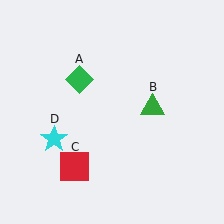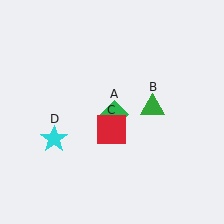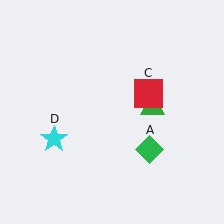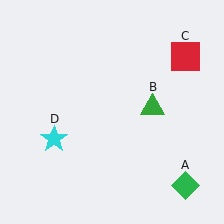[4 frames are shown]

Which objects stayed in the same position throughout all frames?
Green triangle (object B) and cyan star (object D) remained stationary.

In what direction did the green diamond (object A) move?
The green diamond (object A) moved down and to the right.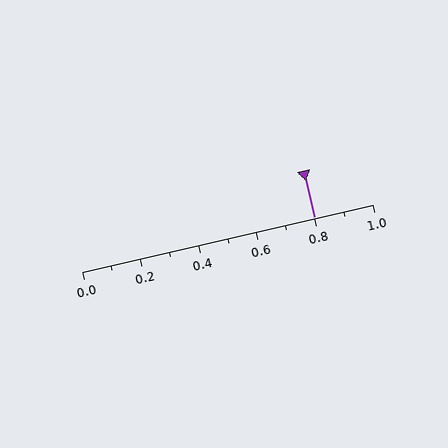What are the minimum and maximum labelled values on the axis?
The axis runs from 0.0 to 1.0.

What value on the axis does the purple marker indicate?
The marker indicates approximately 0.8.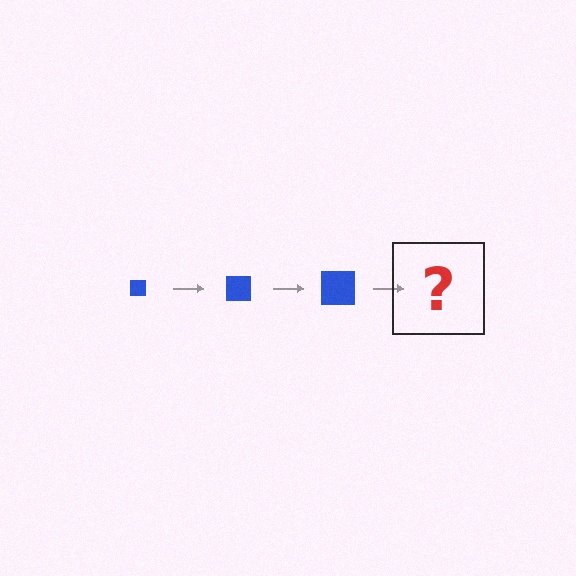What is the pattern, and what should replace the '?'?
The pattern is that the square gets progressively larger each step. The '?' should be a blue square, larger than the previous one.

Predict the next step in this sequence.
The next step is a blue square, larger than the previous one.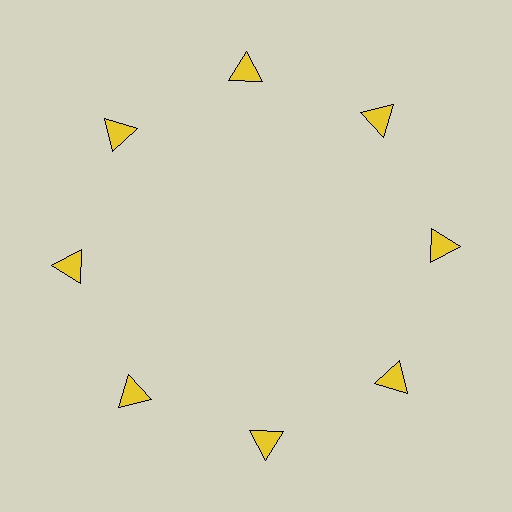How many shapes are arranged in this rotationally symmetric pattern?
There are 8 shapes, arranged in 8 groups of 1.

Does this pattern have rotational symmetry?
Yes, this pattern has 8-fold rotational symmetry. It looks the same after rotating 45 degrees around the center.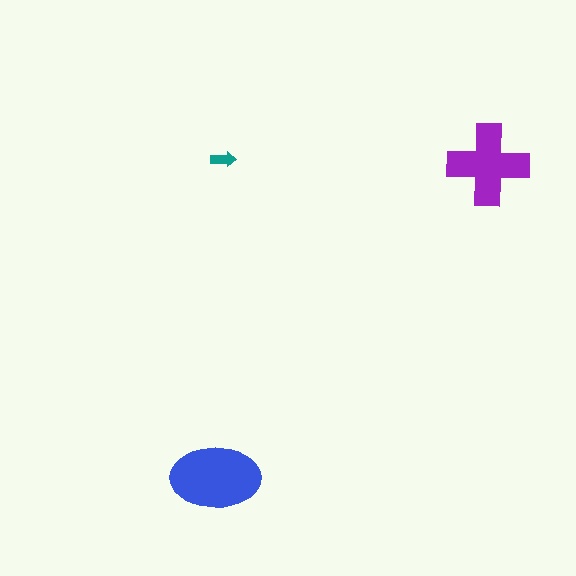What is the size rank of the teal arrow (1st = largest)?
3rd.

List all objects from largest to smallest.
The blue ellipse, the purple cross, the teal arrow.